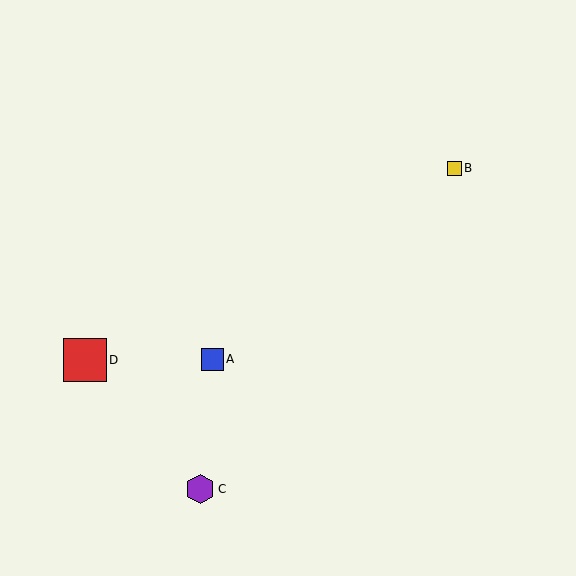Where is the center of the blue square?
The center of the blue square is at (212, 359).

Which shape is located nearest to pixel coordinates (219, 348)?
The blue square (labeled A) at (212, 359) is nearest to that location.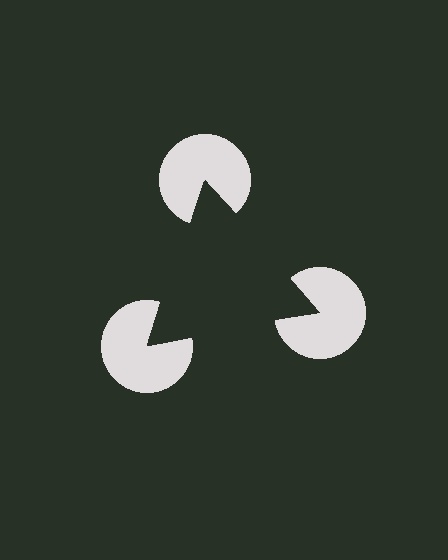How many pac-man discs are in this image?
There are 3 — one at each vertex of the illusory triangle.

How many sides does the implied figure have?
3 sides.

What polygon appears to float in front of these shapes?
An illusory triangle — its edges are inferred from the aligned wedge cuts in the pac-man discs, not physically drawn.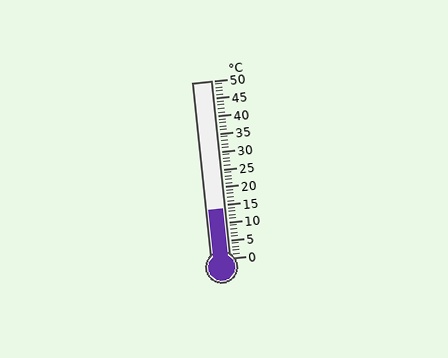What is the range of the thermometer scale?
The thermometer scale ranges from 0°C to 50°C.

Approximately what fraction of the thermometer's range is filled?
The thermometer is filled to approximately 30% of its range.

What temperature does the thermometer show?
The thermometer shows approximately 14°C.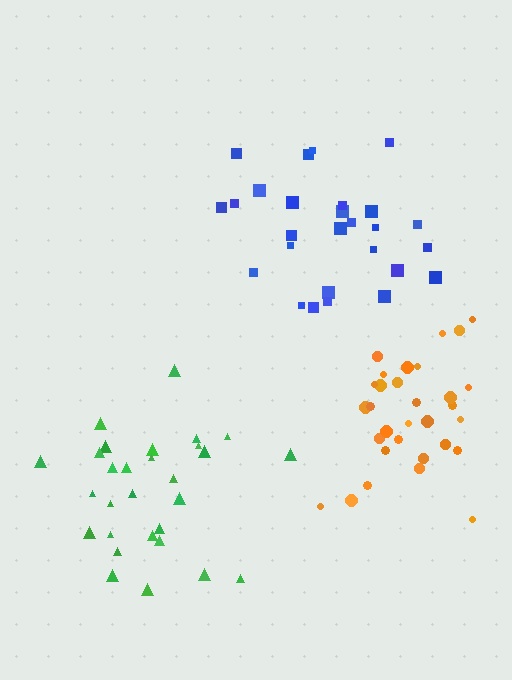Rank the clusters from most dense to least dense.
orange, blue, green.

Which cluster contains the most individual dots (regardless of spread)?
Orange (31).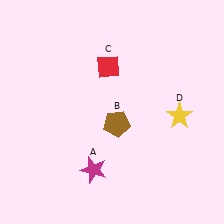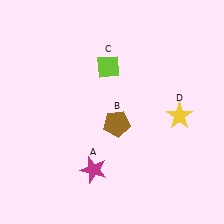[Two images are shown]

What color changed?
The diamond (C) changed from red in Image 1 to lime in Image 2.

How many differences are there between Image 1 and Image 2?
There is 1 difference between the two images.